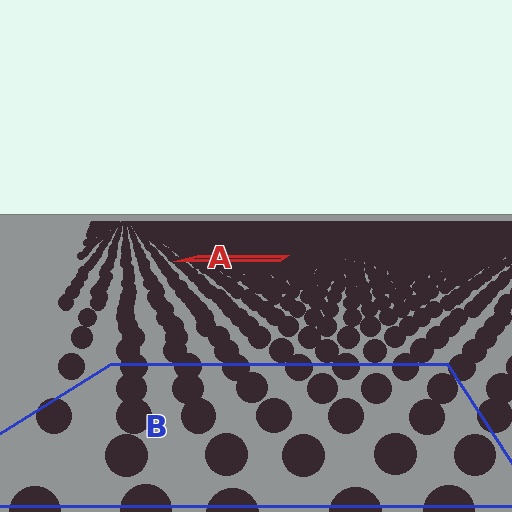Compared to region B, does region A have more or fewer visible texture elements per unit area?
Region A has more texture elements per unit area — they are packed more densely because it is farther away.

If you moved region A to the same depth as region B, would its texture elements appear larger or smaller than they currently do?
They would appear larger. At a closer depth, the same texture elements are projected at a bigger on-screen size.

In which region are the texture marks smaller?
The texture marks are smaller in region A, because it is farther away.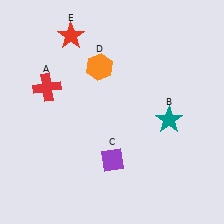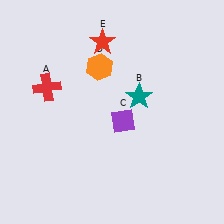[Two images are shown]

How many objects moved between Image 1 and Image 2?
3 objects moved between the two images.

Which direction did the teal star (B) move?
The teal star (B) moved left.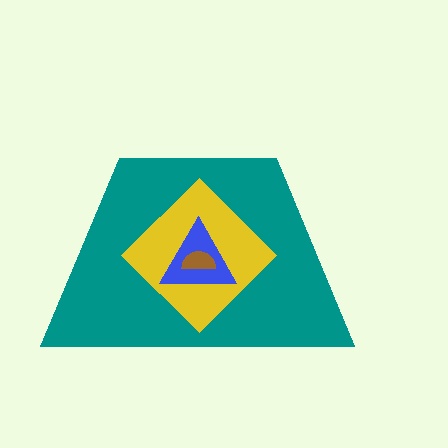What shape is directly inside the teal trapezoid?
The yellow diamond.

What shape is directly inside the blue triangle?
The brown semicircle.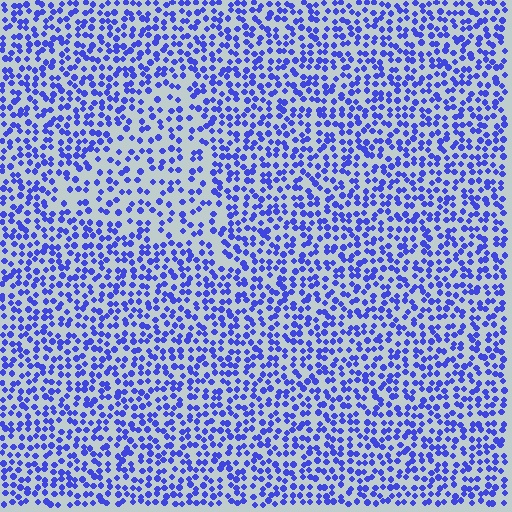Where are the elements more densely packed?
The elements are more densely packed outside the triangle boundary.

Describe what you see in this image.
The image contains small blue elements arranged at two different densities. A triangle-shaped region is visible where the elements are less densely packed than the surrounding area.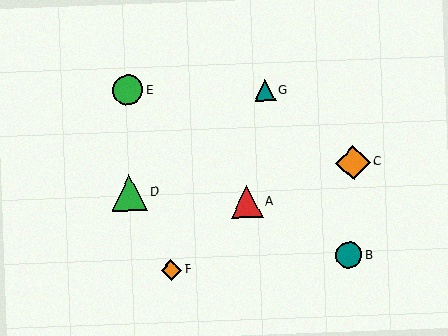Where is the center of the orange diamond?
The center of the orange diamond is at (171, 270).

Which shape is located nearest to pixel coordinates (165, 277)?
The orange diamond (labeled F) at (171, 270) is nearest to that location.